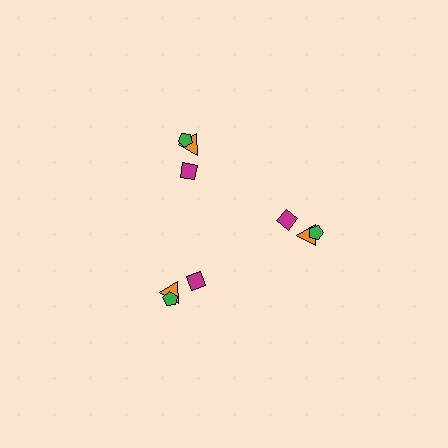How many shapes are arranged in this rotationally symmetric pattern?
There are 9 shapes, arranged in 3 groups of 3.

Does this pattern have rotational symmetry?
Yes, this pattern has 3-fold rotational symmetry. It looks the same after rotating 120 degrees around the center.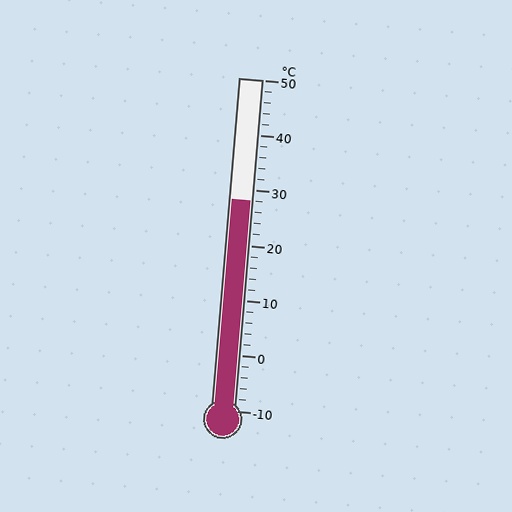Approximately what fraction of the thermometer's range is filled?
The thermometer is filled to approximately 65% of its range.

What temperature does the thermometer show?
The thermometer shows approximately 28°C.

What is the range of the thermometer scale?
The thermometer scale ranges from -10°C to 50°C.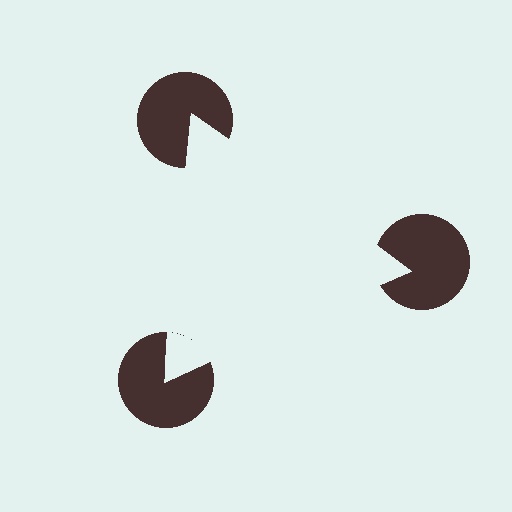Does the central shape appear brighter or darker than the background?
It typically appears slightly brighter than the background, even though no actual brightness change is drawn.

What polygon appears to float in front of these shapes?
An illusory triangle — its edges are inferred from the aligned wedge cuts in the pac-man discs, not physically drawn.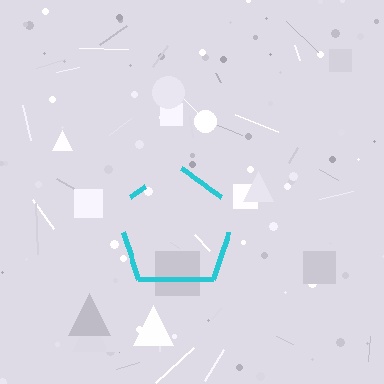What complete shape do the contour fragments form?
The contour fragments form a pentagon.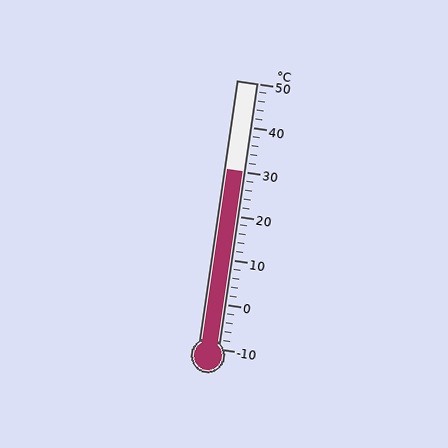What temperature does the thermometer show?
The thermometer shows approximately 30°C.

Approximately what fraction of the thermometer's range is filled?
The thermometer is filled to approximately 65% of its range.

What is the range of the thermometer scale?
The thermometer scale ranges from -10°C to 50°C.